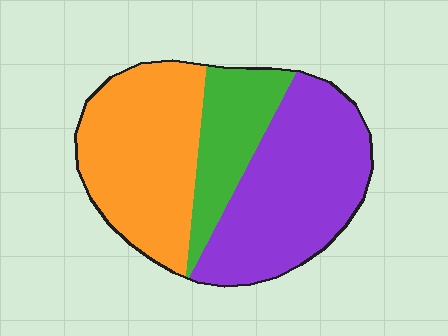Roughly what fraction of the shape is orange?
Orange covers around 40% of the shape.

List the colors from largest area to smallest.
From largest to smallest: purple, orange, green.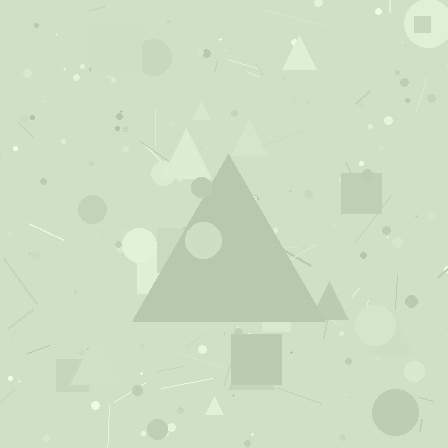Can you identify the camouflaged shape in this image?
The camouflaged shape is a triangle.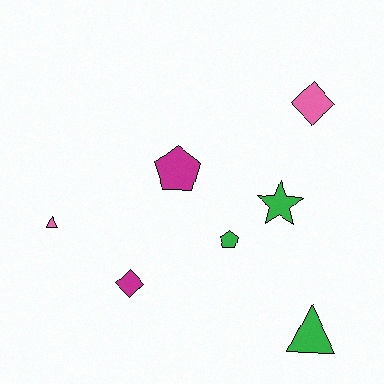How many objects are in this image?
There are 7 objects.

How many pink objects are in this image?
There are 2 pink objects.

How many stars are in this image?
There is 1 star.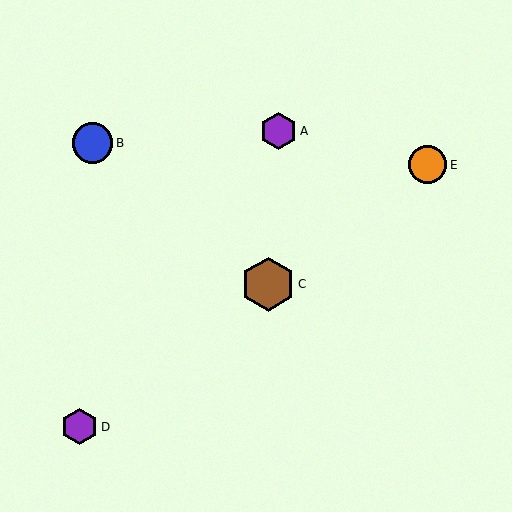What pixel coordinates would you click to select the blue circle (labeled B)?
Click at (93, 143) to select the blue circle B.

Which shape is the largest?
The brown hexagon (labeled C) is the largest.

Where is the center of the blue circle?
The center of the blue circle is at (93, 143).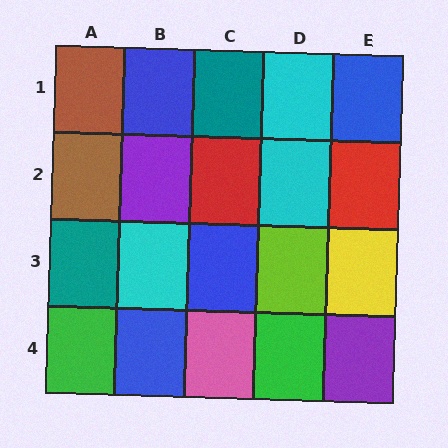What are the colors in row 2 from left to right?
Brown, purple, red, cyan, red.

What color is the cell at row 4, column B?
Blue.